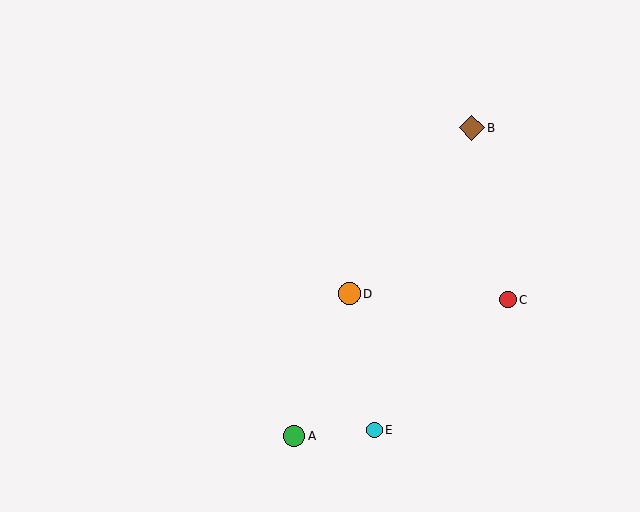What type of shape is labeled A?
Shape A is a green circle.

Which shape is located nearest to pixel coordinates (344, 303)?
The orange circle (labeled D) at (350, 294) is nearest to that location.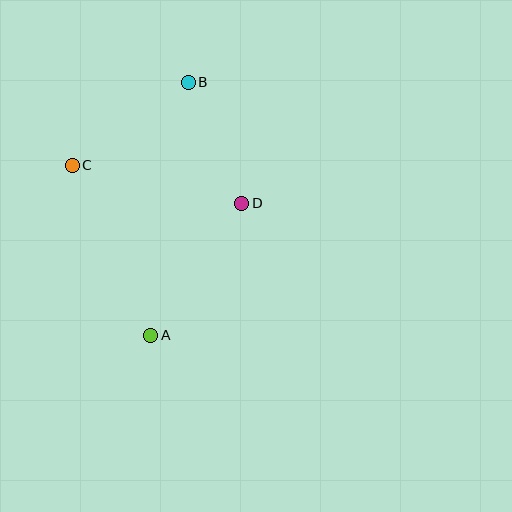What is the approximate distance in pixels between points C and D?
The distance between C and D is approximately 174 pixels.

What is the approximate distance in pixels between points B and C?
The distance between B and C is approximately 142 pixels.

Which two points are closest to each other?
Points B and D are closest to each other.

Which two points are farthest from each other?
Points A and B are farthest from each other.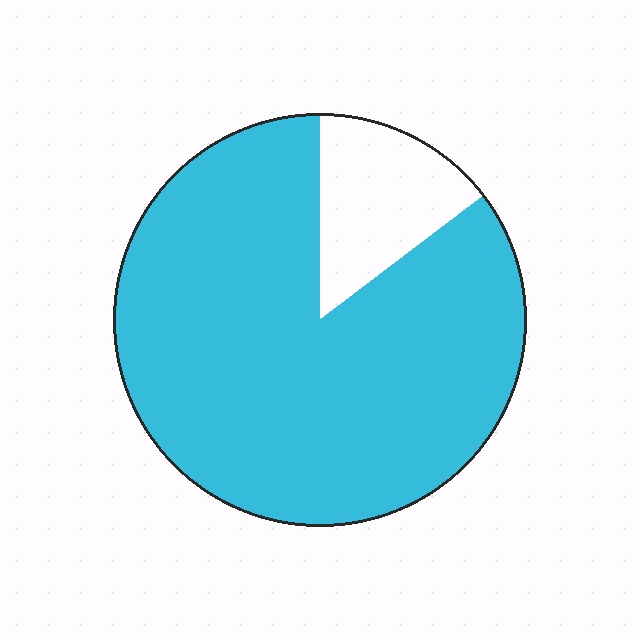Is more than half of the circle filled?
Yes.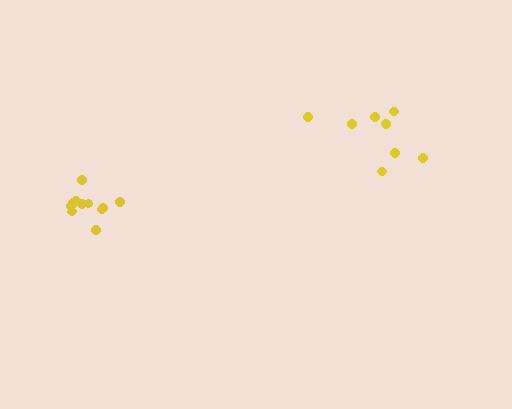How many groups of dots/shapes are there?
There are 2 groups.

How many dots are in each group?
Group 1: 8 dots, Group 2: 11 dots (19 total).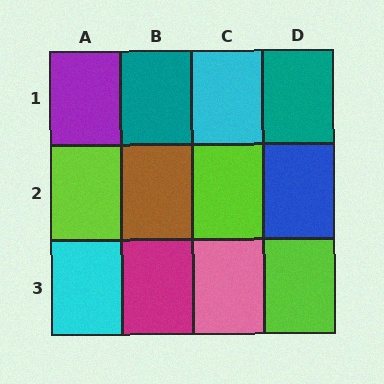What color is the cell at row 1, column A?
Purple.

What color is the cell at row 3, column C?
Pink.